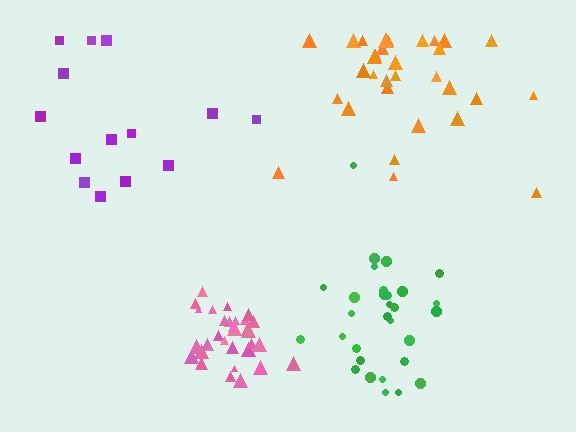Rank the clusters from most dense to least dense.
pink, green, orange, purple.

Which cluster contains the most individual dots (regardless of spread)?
Pink (32).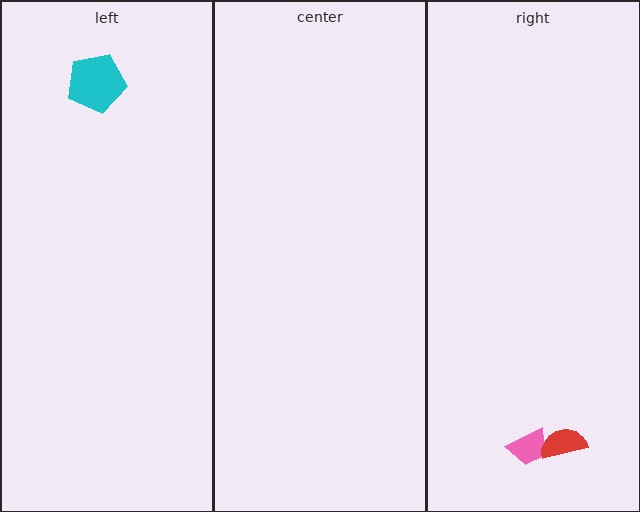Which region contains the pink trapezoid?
The right region.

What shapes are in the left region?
The cyan pentagon.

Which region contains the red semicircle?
The right region.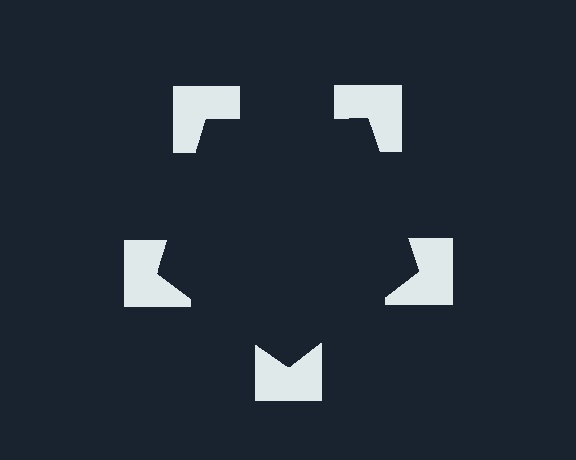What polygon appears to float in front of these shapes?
An illusory pentagon — its edges are inferred from the aligned wedge cuts in the notched squares, not physically drawn.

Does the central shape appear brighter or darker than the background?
It typically appears slightly darker than the background, even though no actual brightness change is drawn.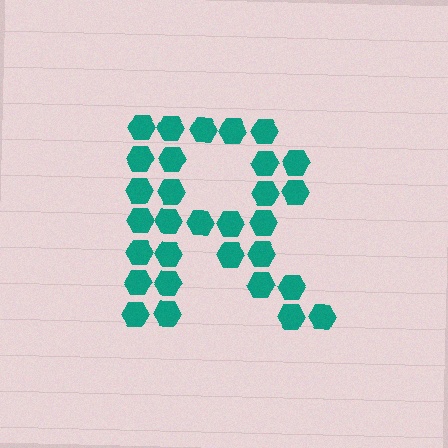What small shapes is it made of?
It is made of small hexagons.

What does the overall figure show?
The overall figure shows the letter R.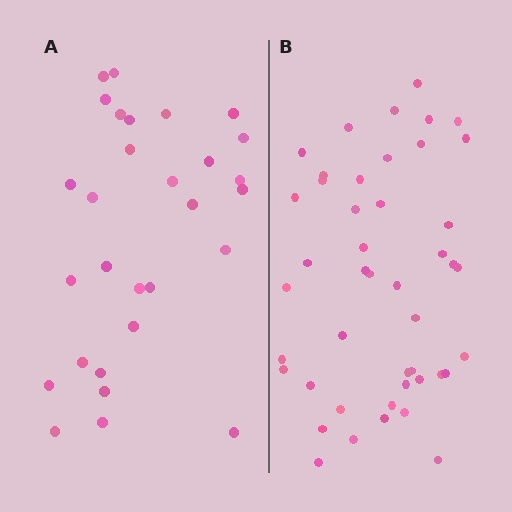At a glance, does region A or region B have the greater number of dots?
Region B (the right region) has more dots.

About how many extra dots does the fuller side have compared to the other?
Region B has approximately 15 more dots than region A.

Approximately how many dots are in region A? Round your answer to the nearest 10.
About 30 dots. (The exact count is 29, which rounds to 30.)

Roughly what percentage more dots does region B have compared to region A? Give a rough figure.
About 55% more.